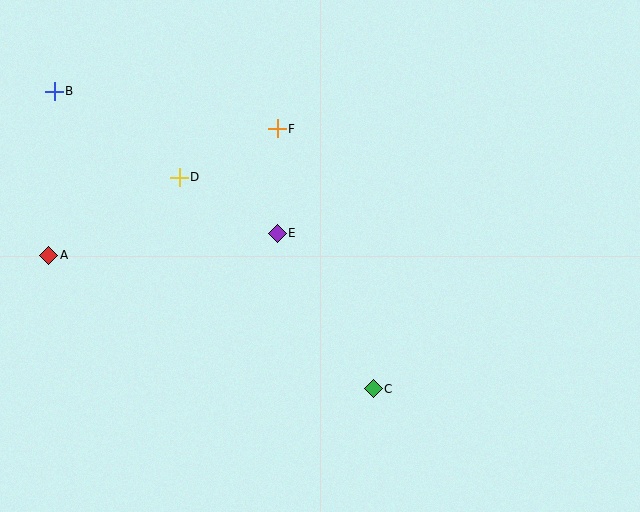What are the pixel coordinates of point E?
Point E is at (277, 233).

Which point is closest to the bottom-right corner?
Point C is closest to the bottom-right corner.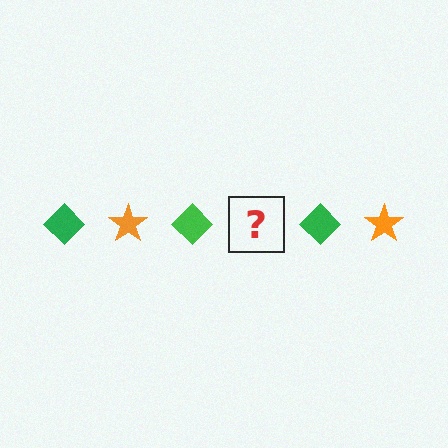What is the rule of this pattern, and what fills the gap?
The rule is that the pattern alternates between green diamond and orange star. The gap should be filled with an orange star.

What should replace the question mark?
The question mark should be replaced with an orange star.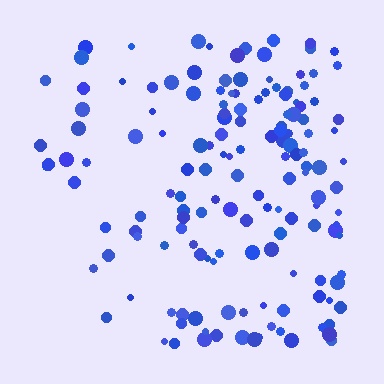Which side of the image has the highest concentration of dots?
The right.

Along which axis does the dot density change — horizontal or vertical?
Horizontal.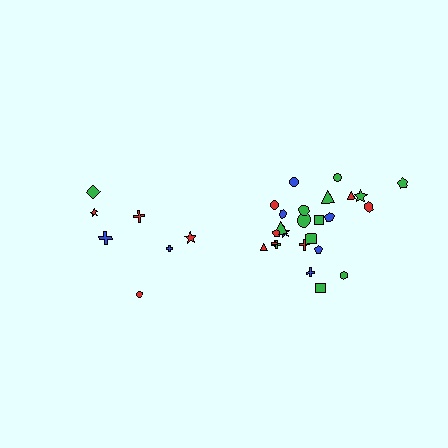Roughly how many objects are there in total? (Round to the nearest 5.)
Roughly 30 objects in total.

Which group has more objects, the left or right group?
The right group.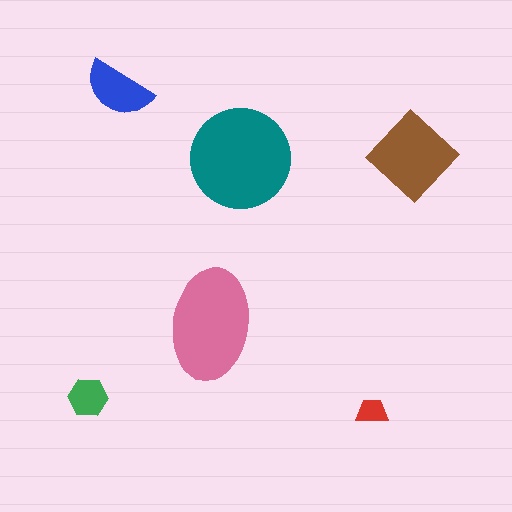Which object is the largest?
The teal circle.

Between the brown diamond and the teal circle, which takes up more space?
The teal circle.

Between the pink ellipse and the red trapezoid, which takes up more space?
The pink ellipse.